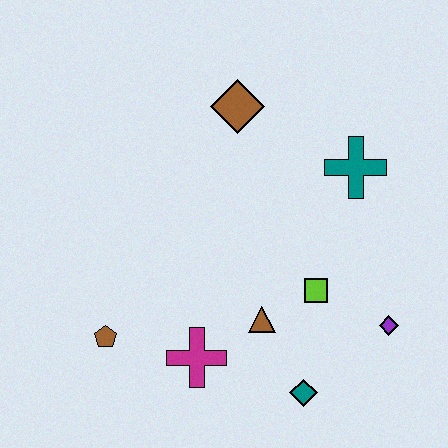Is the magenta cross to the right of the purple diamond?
No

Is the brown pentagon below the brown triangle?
Yes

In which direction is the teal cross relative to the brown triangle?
The teal cross is above the brown triangle.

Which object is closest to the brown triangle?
The lime square is closest to the brown triangle.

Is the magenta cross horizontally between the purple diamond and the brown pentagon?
Yes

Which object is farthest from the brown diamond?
The teal diamond is farthest from the brown diamond.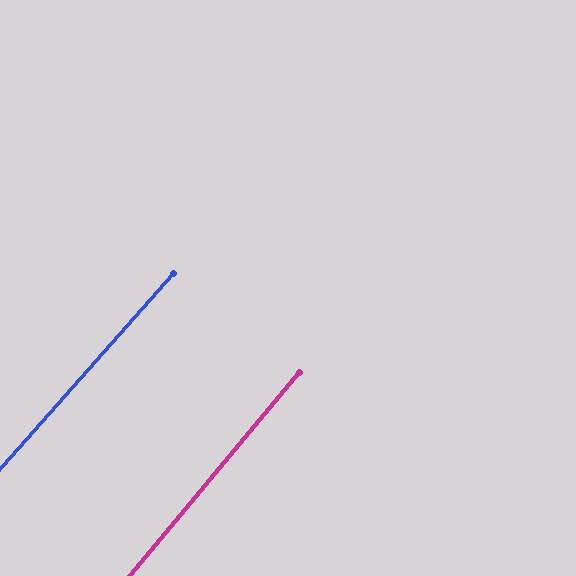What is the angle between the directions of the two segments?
Approximately 2 degrees.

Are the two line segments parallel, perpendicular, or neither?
Parallel — their directions differ by only 1.7°.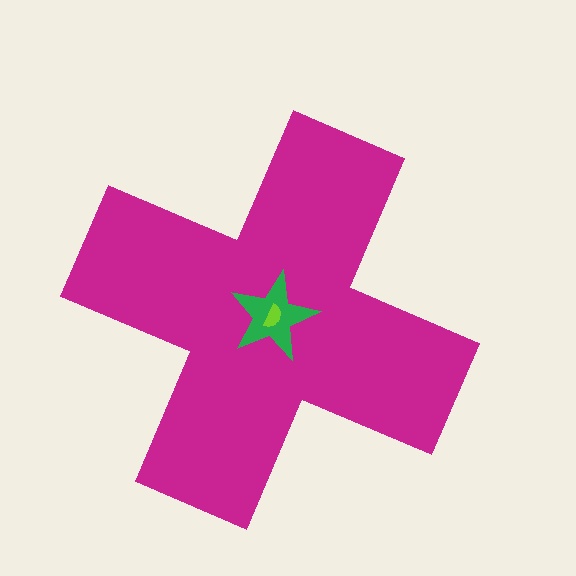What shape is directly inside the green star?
The lime semicircle.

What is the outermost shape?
The magenta cross.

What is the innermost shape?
The lime semicircle.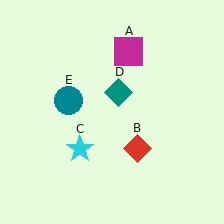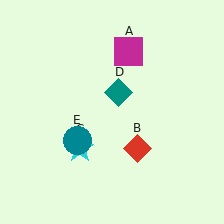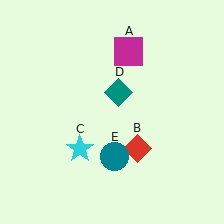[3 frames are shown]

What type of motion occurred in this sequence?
The teal circle (object E) rotated counterclockwise around the center of the scene.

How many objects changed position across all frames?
1 object changed position: teal circle (object E).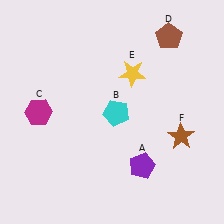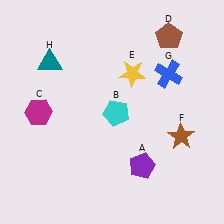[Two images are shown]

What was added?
A blue cross (G), a teal triangle (H) were added in Image 2.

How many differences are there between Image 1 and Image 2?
There are 2 differences between the two images.